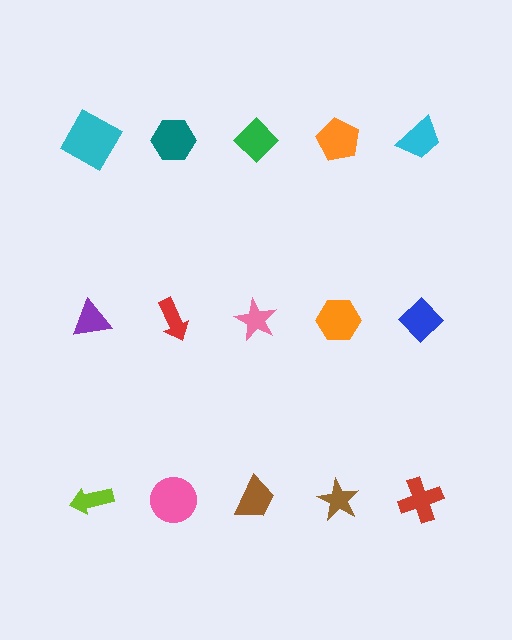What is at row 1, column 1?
A cyan square.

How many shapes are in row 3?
5 shapes.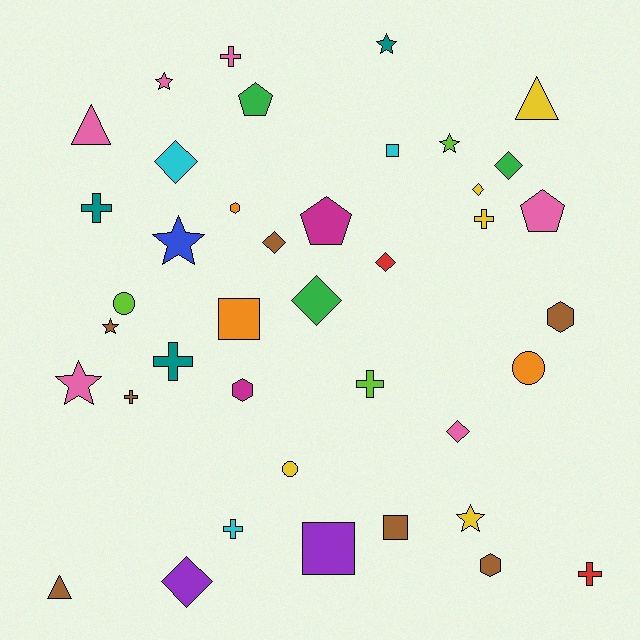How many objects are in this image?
There are 40 objects.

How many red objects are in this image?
There are 2 red objects.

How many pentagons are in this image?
There are 3 pentagons.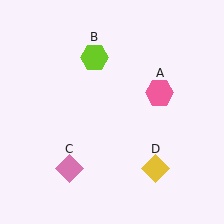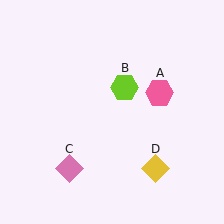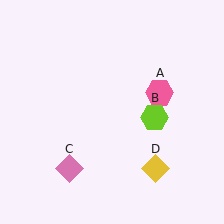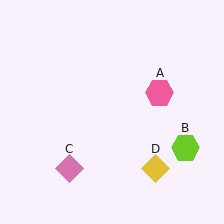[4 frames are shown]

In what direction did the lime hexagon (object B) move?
The lime hexagon (object B) moved down and to the right.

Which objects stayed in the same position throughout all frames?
Pink hexagon (object A) and pink diamond (object C) and yellow diamond (object D) remained stationary.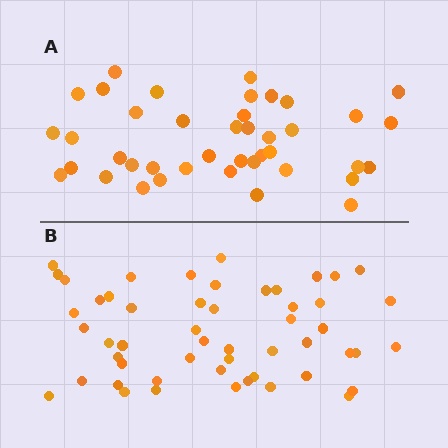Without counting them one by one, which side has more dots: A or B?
Region B (the bottom region) has more dots.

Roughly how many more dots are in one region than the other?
Region B has roughly 12 or so more dots than region A.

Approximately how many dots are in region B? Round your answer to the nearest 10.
About 50 dots. (The exact count is 52, which rounds to 50.)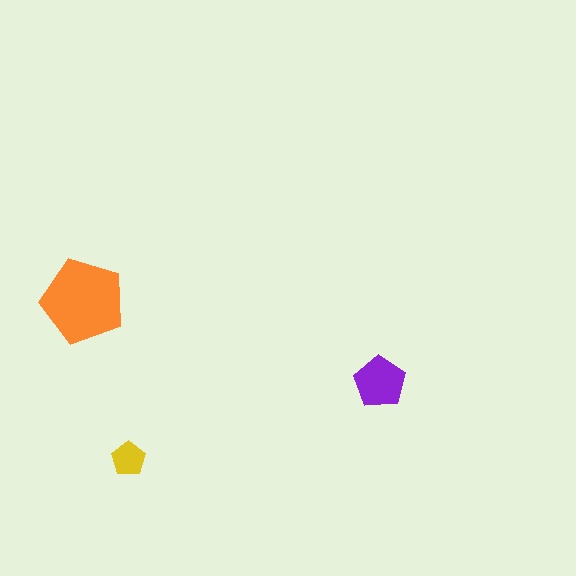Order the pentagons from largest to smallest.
the orange one, the purple one, the yellow one.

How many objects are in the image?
There are 3 objects in the image.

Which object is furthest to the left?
The orange pentagon is leftmost.